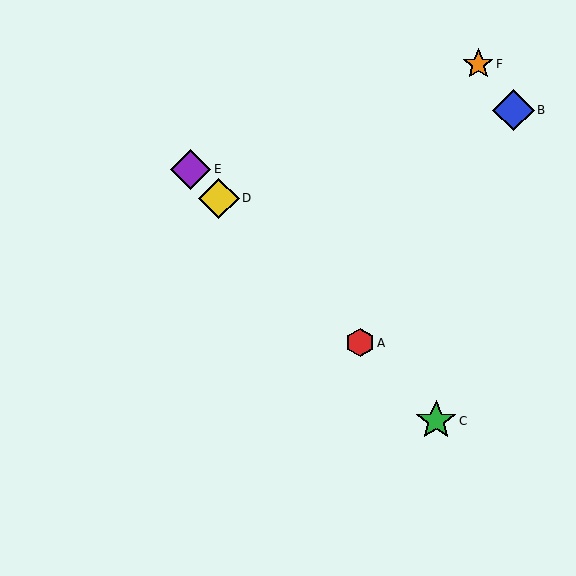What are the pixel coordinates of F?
Object F is at (478, 64).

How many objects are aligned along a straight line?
4 objects (A, C, D, E) are aligned along a straight line.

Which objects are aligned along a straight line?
Objects A, C, D, E are aligned along a straight line.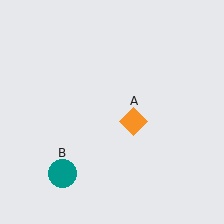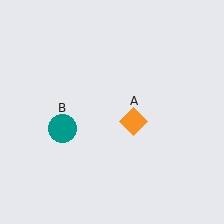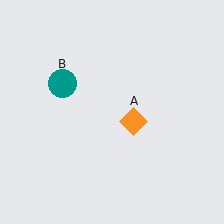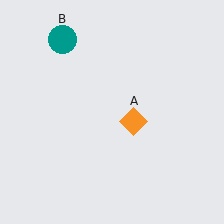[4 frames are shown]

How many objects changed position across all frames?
1 object changed position: teal circle (object B).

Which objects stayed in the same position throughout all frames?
Orange diamond (object A) remained stationary.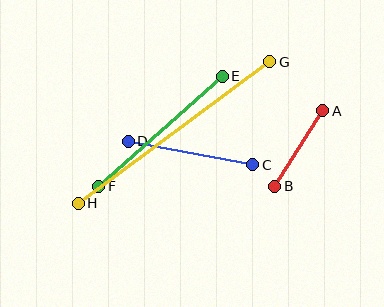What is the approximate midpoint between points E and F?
The midpoint is at approximately (160, 131) pixels.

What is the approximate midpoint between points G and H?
The midpoint is at approximately (174, 132) pixels.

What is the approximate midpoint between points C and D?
The midpoint is at approximately (191, 153) pixels.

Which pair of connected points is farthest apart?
Points G and H are farthest apart.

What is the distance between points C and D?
The distance is approximately 127 pixels.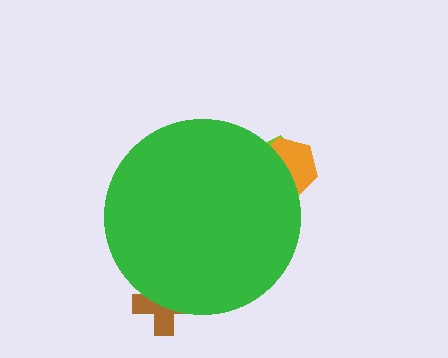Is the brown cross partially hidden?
Yes, the brown cross is partially hidden behind the green circle.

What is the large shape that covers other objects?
A green circle.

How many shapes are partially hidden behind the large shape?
3 shapes are partially hidden.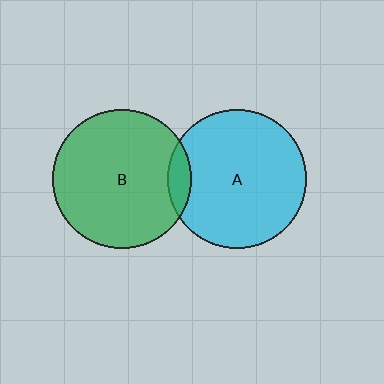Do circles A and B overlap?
Yes.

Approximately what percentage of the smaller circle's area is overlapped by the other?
Approximately 10%.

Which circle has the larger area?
Circle A (cyan).